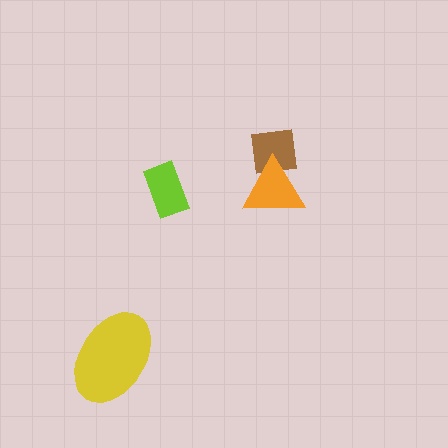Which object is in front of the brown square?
The orange triangle is in front of the brown square.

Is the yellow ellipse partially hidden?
No, no other shape covers it.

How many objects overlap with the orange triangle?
1 object overlaps with the orange triangle.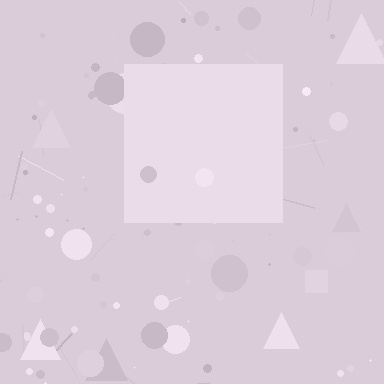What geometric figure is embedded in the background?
A square is embedded in the background.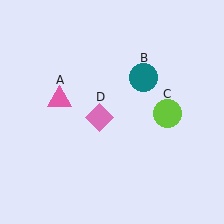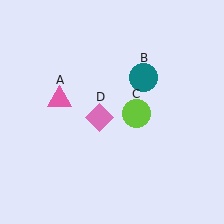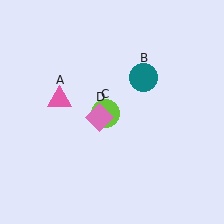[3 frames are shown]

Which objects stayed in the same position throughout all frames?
Pink triangle (object A) and teal circle (object B) and pink diamond (object D) remained stationary.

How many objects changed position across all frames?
1 object changed position: lime circle (object C).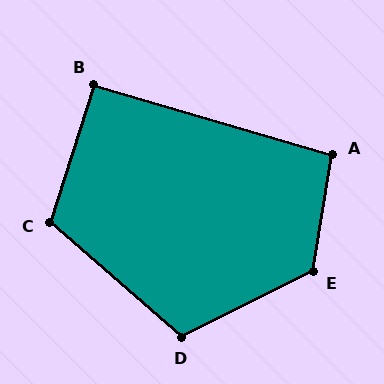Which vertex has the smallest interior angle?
B, at approximately 91 degrees.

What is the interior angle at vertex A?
Approximately 97 degrees (obtuse).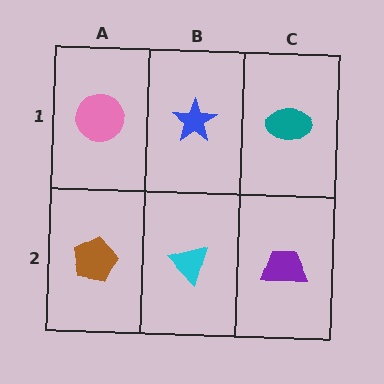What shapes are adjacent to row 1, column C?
A purple trapezoid (row 2, column C), a blue star (row 1, column B).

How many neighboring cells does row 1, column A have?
2.